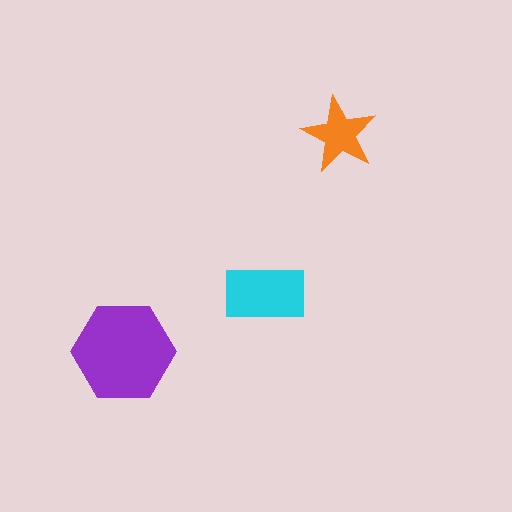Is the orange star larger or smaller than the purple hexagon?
Smaller.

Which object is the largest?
The purple hexagon.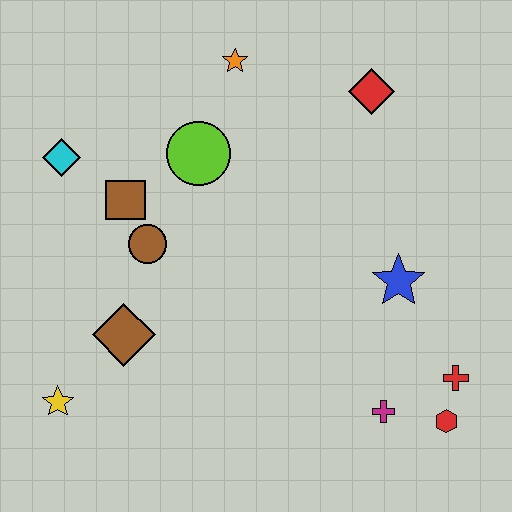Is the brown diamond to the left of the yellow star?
No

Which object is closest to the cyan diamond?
The brown square is closest to the cyan diamond.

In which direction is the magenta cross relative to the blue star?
The magenta cross is below the blue star.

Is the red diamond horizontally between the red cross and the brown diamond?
Yes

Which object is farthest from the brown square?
The red hexagon is farthest from the brown square.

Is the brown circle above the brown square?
No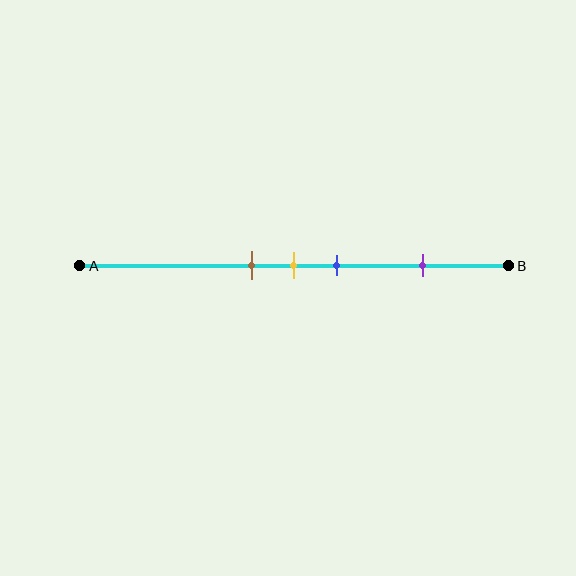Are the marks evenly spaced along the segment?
No, the marks are not evenly spaced.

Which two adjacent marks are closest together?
The brown and yellow marks are the closest adjacent pair.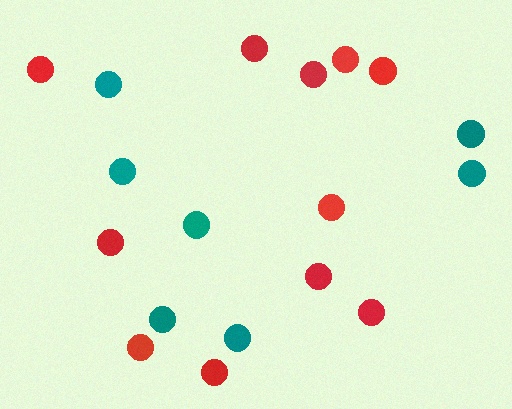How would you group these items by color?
There are 2 groups: one group of red circles (11) and one group of teal circles (7).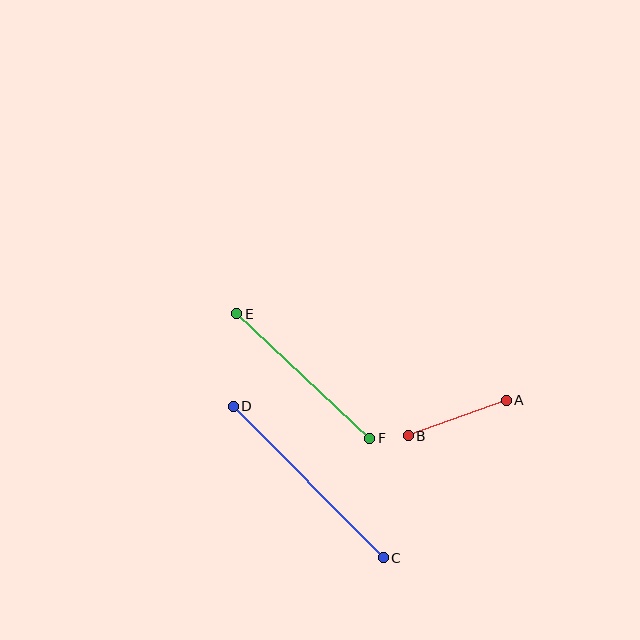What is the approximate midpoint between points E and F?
The midpoint is at approximately (303, 376) pixels.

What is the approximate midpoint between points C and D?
The midpoint is at approximately (308, 482) pixels.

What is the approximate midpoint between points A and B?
The midpoint is at approximately (457, 418) pixels.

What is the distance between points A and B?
The distance is approximately 104 pixels.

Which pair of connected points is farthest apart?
Points C and D are farthest apart.